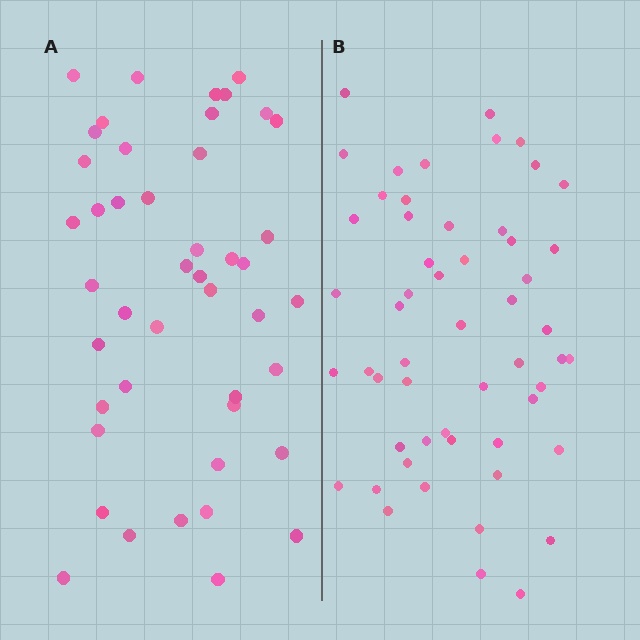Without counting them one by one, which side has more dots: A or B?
Region B (the right region) has more dots.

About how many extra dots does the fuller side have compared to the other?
Region B has roughly 8 or so more dots than region A.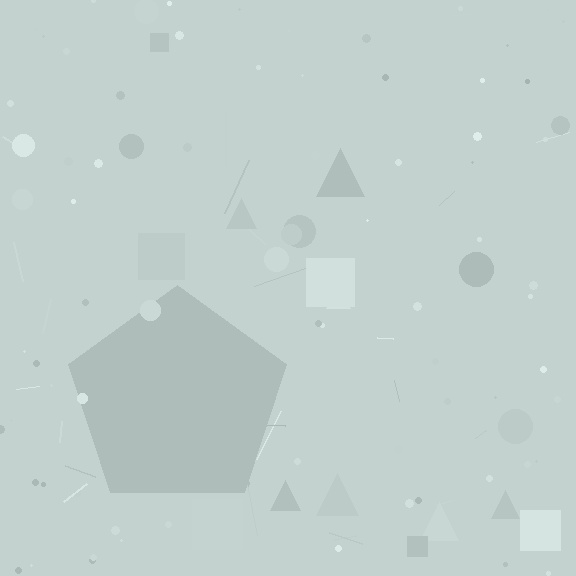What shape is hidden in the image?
A pentagon is hidden in the image.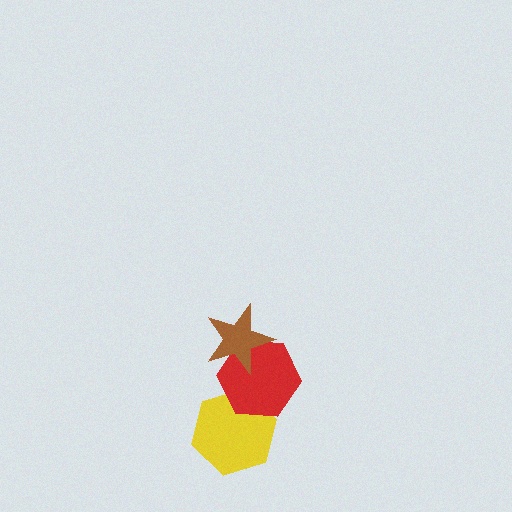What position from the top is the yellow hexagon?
The yellow hexagon is 3rd from the top.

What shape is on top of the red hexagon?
The brown star is on top of the red hexagon.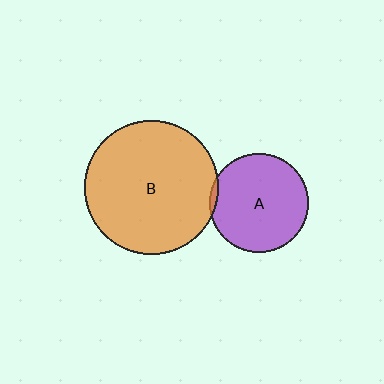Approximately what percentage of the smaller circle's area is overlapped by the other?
Approximately 5%.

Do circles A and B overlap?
Yes.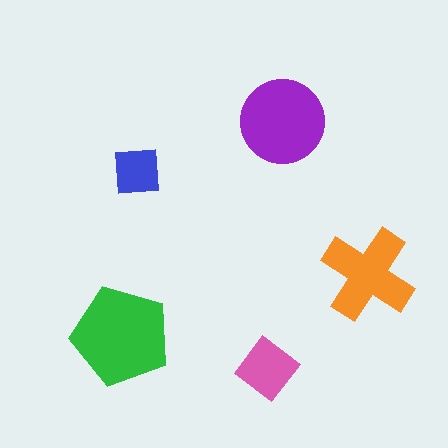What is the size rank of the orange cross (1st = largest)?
3rd.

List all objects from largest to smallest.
The green pentagon, the purple circle, the orange cross, the pink diamond, the blue square.